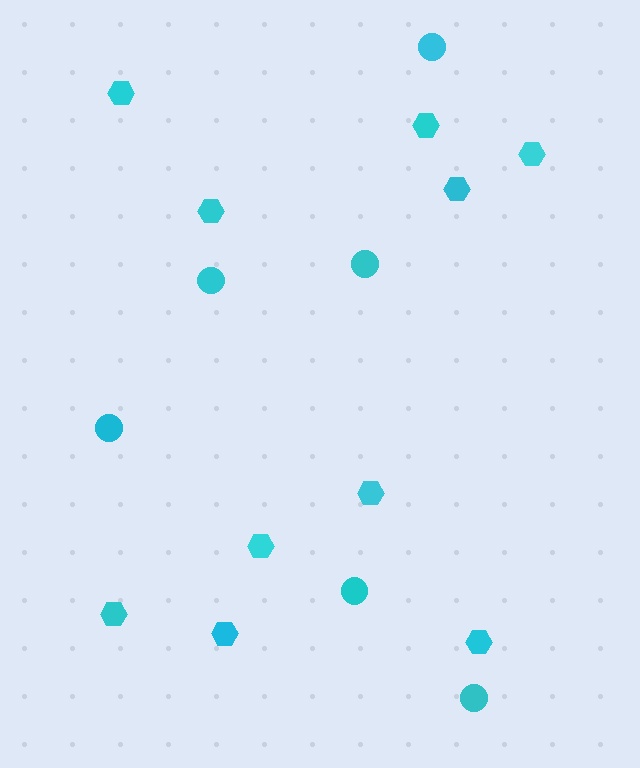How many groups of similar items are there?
There are 2 groups: one group of circles (6) and one group of hexagons (10).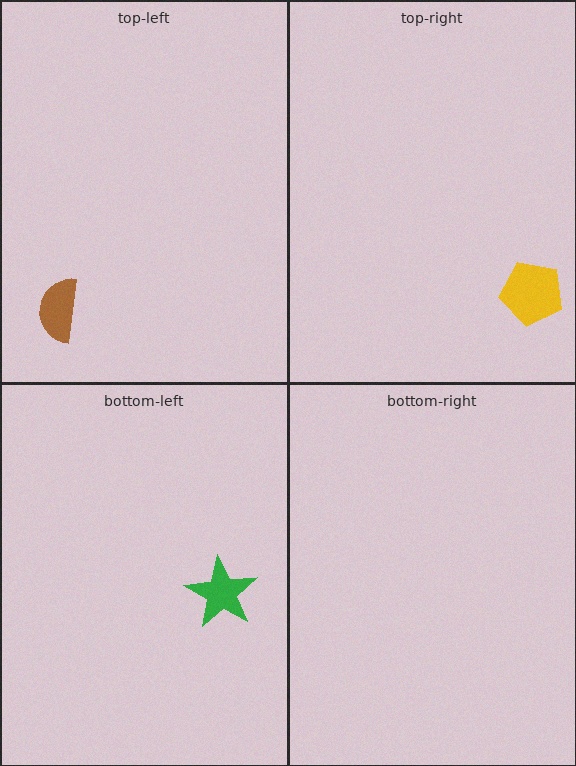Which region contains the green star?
The bottom-left region.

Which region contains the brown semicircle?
The top-left region.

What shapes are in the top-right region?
The yellow pentagon.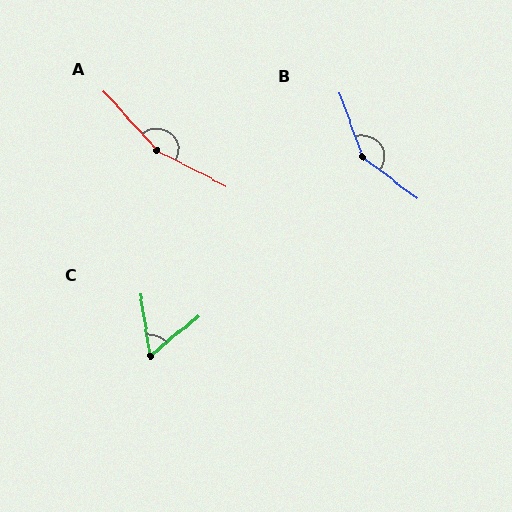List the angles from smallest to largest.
C (59°), B (147°), A (159°).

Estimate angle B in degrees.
Approximately 147 degrees.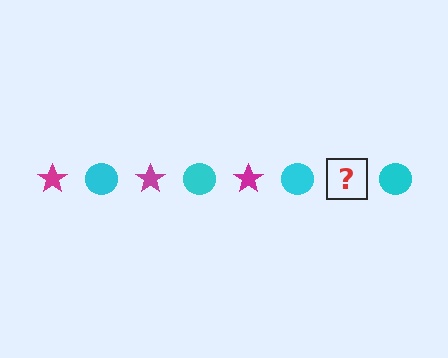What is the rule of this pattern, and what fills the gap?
The rule is that the pattern alternates between magenta star and cyan circle. The gap should be filled with a magenta star.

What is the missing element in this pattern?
The missing element is a magenta star.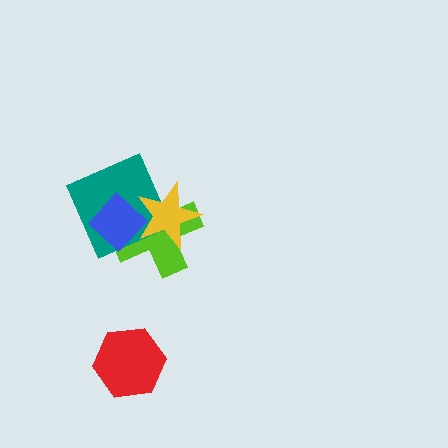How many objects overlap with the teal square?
3 objects overlap with the teal square.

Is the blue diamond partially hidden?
Yes, it is partially covered by another shape.